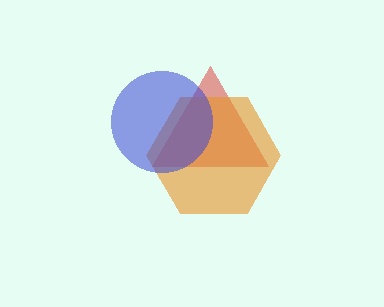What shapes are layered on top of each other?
The layered shapes are: a red triangle, an orange hexagon, a blue circle.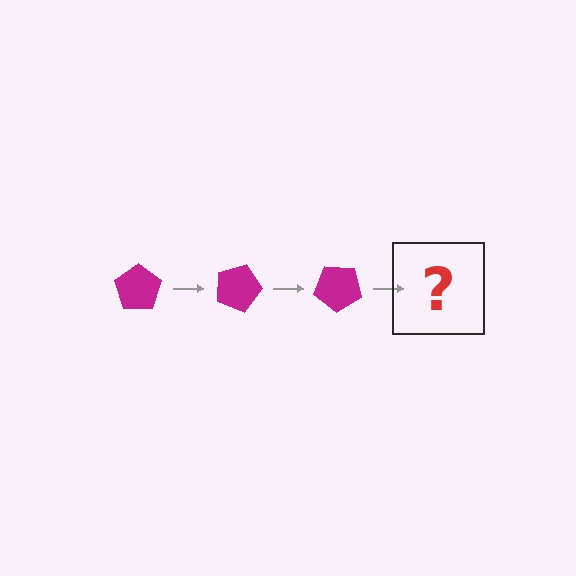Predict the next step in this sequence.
The next step is a magenta pentagon rotated 60 degrees.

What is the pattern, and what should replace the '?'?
The pattern is that the pentagon rotates 20 degrees each step. The '?' should be a magenta pentagon rotated 60 degrees.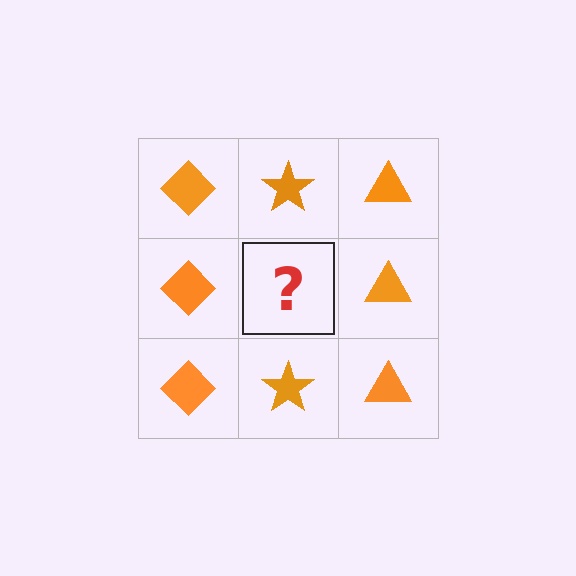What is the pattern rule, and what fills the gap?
The rule is that each column has a consistent shape. The gap should be filled with an orange star.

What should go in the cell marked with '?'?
The missing cell should contain an orange star.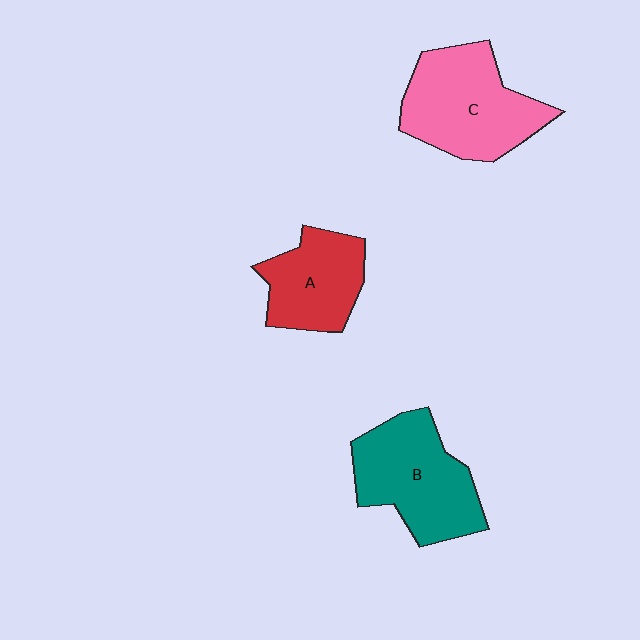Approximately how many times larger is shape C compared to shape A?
Approximately 1.4 times.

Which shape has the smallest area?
Shape A (red).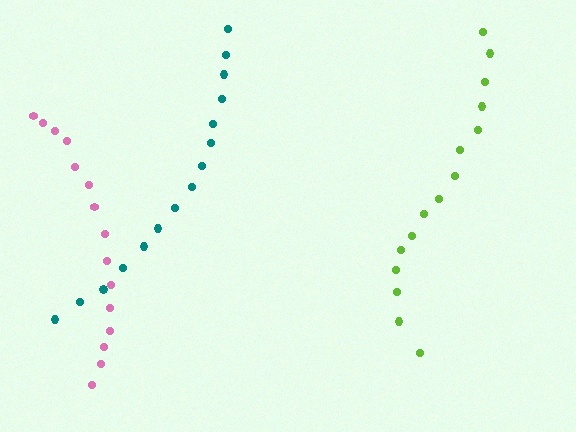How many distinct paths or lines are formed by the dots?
There are 3 distinct paths.